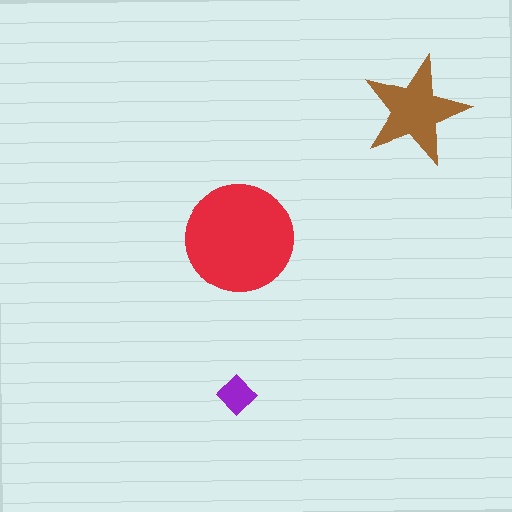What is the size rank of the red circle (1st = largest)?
1st.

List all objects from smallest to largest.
The purple diamond, the brown star, the red circle.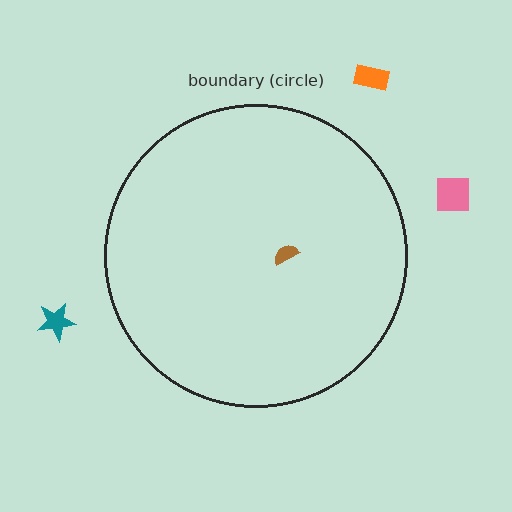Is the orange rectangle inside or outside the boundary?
Outside.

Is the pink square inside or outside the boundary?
Outside.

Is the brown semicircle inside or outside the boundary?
Inside.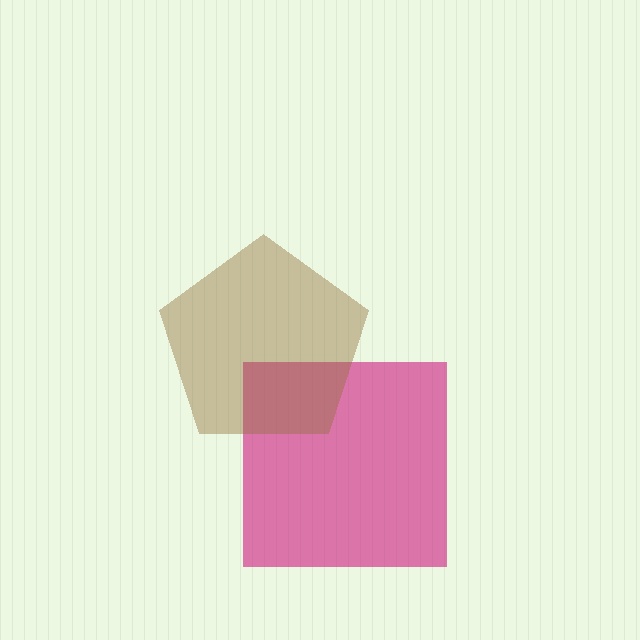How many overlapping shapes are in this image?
There are 2 overlapping shapes in the image.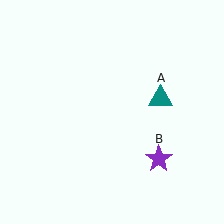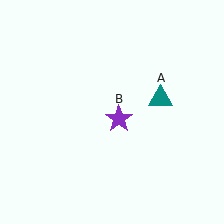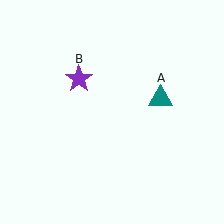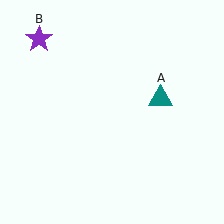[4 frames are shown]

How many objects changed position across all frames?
1 object changed position: purple star (object B).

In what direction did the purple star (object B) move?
The purple star (object B) moved up and to the left.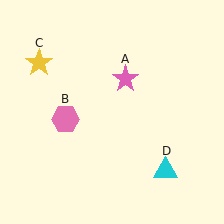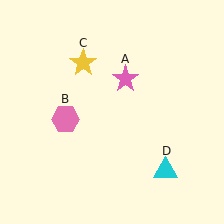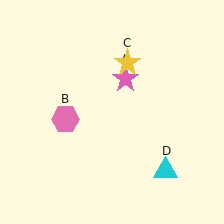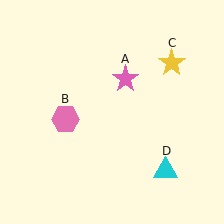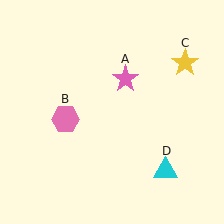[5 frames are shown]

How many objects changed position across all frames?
1 object changed position: yellow star (object C).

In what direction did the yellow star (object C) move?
The yellow star (object C) moved right.